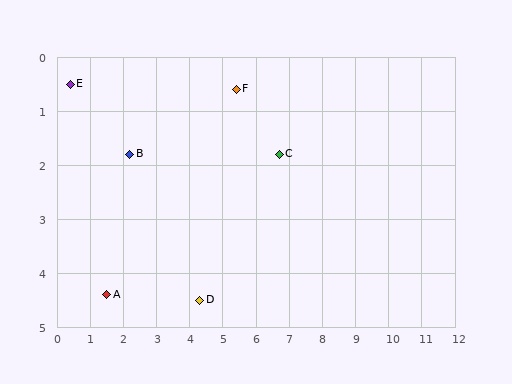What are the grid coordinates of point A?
Point A is at approximately (1.5, 4.4).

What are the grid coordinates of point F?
Point F is at approximately (5.4, 0.6).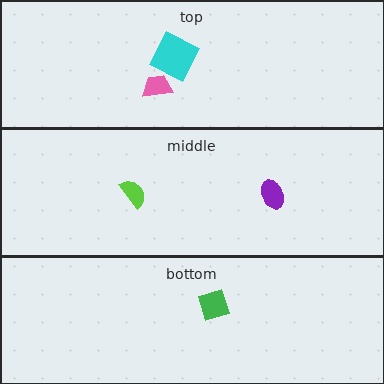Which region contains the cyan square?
The top region.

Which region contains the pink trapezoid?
The top region.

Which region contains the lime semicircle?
The middle region.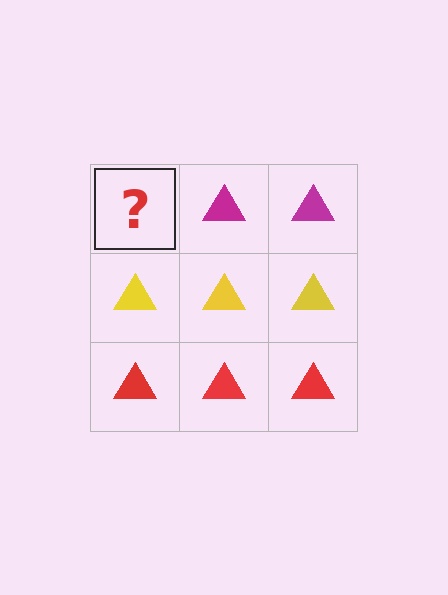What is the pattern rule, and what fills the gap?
The rule is that each row has a consistent color. The gap should be filled with a magenta triangle.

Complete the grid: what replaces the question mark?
The question mark should be replaced with a magenta triangle.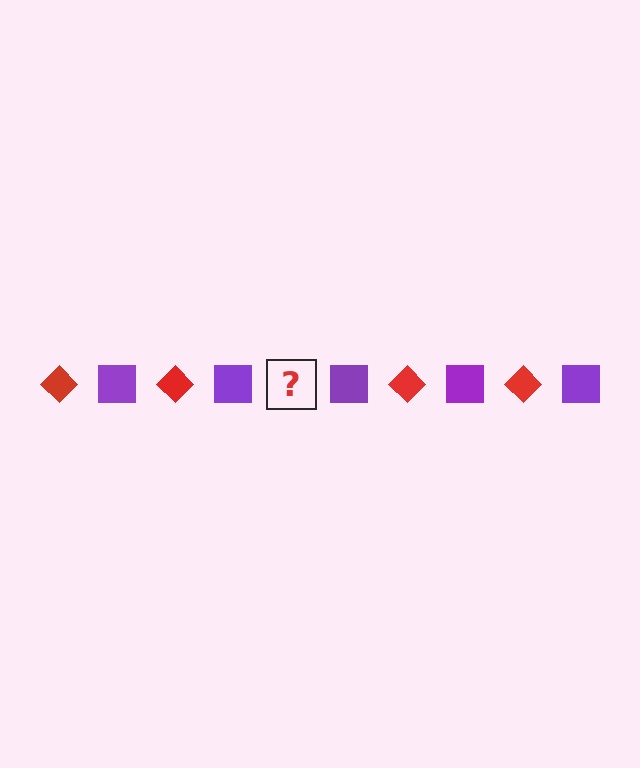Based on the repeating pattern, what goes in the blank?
The blank should be a red diamond.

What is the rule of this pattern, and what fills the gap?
The rule is that the pattern alternates between red diamond and purple square. The gap should be filled with a red diamond.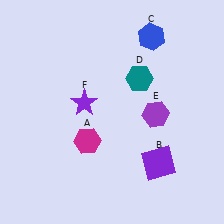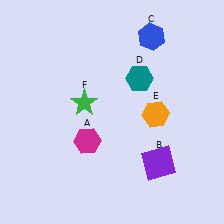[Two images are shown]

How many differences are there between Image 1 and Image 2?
There are 2 differences between the two images.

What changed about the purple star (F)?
In Image 1, F is purple. In Image 2, it changed to green.